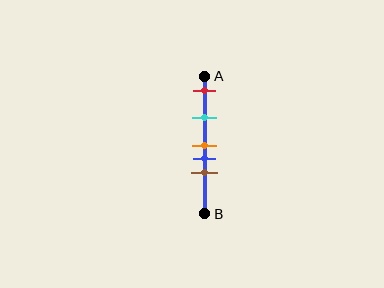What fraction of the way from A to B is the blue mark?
The blue mark is approximately 60% (0.6) of the way from A to B.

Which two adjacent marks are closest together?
The orange and blue marks are the closest adjacent pair.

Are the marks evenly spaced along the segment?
No, the marks are not evenly spaced.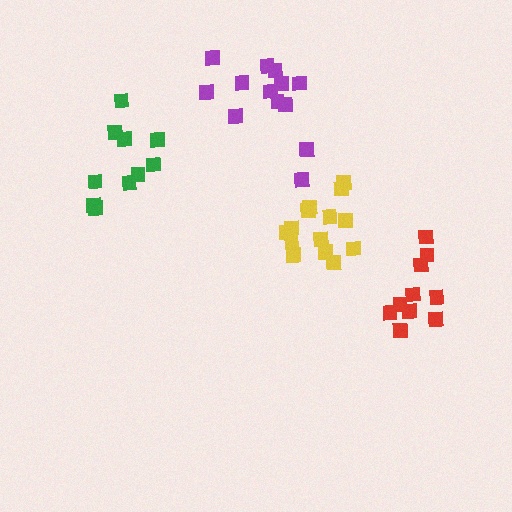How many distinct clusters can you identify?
There are 4 distinct clusters.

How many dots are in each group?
Group 1: 10 dots, Group 2: 14 dots, Group 3: 13 dots, Group 4: 10 dots (47 total).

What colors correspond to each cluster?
The clusters are colored: red, yellow, purple, green.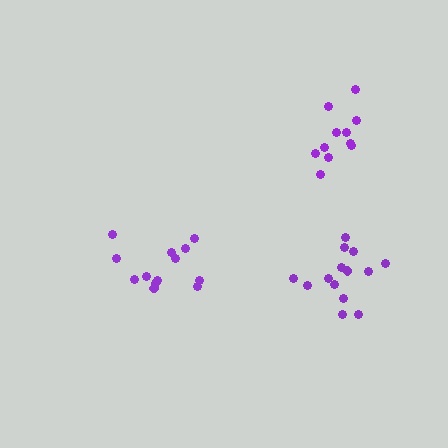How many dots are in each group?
Group 1: 14 dots, Group 2: 11 dots, Group 3: 13 dots (38 total).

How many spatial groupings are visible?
There are 3 spatial groupings.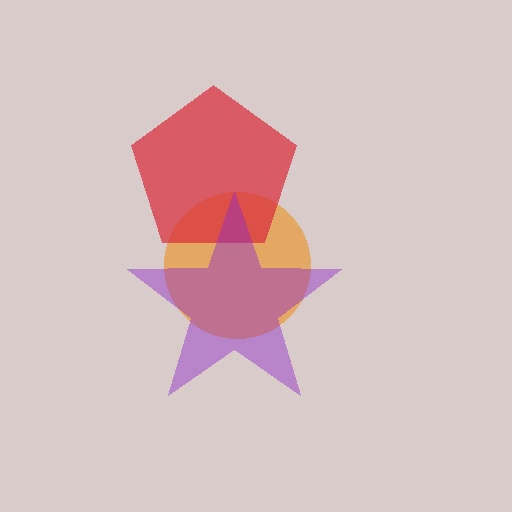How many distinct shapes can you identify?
There are 3 distinct shapes: an orange circle, a red pentagon, a purple star.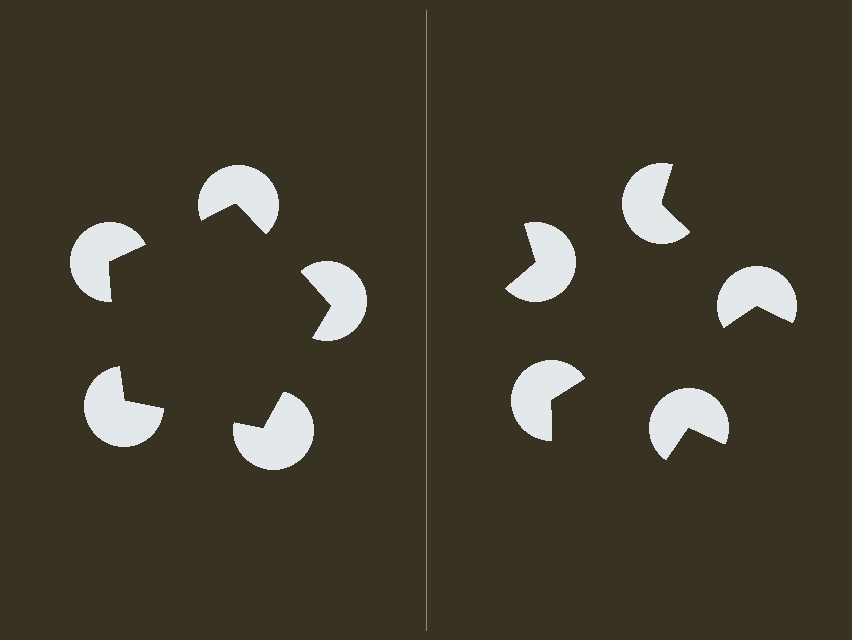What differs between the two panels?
The pac-man discs are positioned identically on both sides; only the wedge orientations differ. On the left they align to a pentagon; on the right they are misaligned.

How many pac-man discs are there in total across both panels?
10 — 5 on each side.